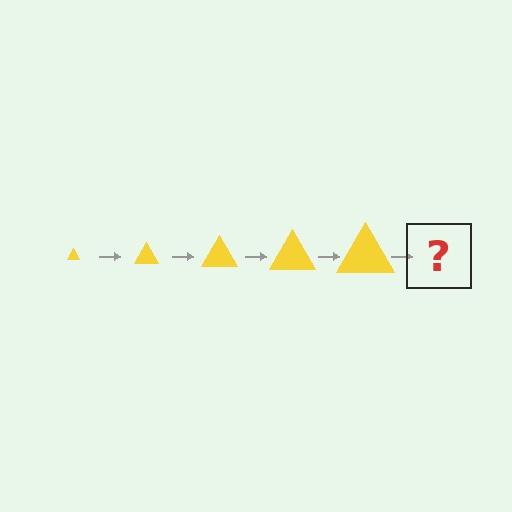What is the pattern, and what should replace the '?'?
The pattern is that the triangle gets progressively larger each step. The '?' should be a yellow triangle, larger than the previous one.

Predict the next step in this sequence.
The next step is a yellow triangle, larger than the previous one.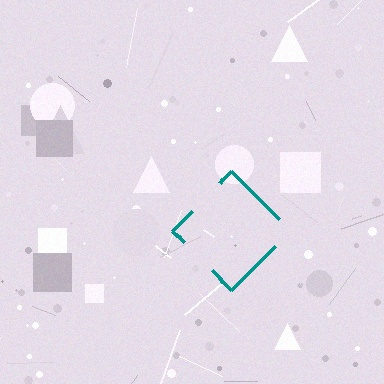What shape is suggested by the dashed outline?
The dashed outline suggests a diamond.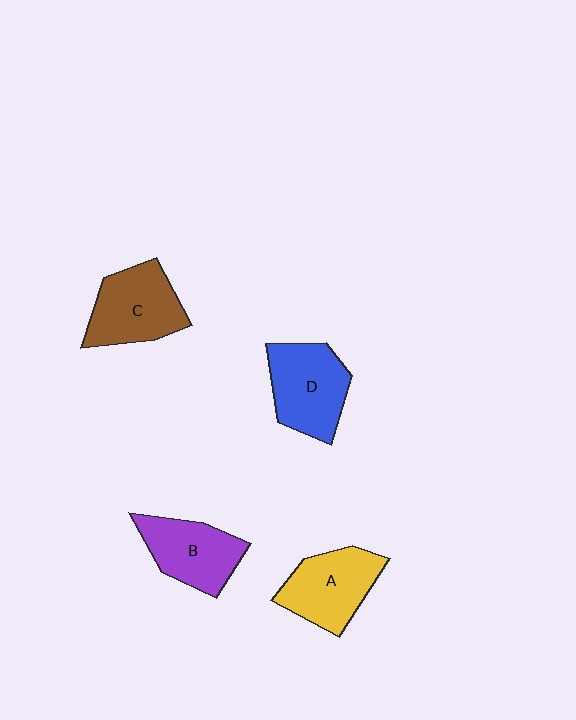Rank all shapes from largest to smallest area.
From largest to smallest: D (blue), C (brown), A (yellow), B (purple).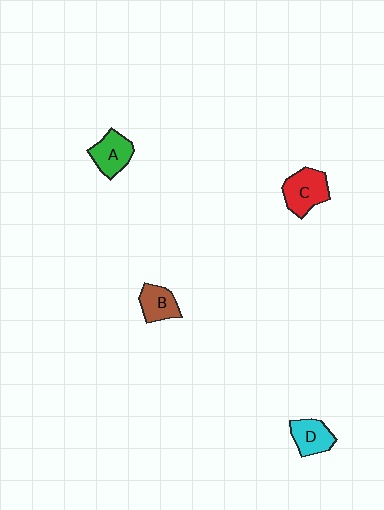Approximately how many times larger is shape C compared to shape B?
Approximately 1.4 times.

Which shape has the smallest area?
Shape B (brown).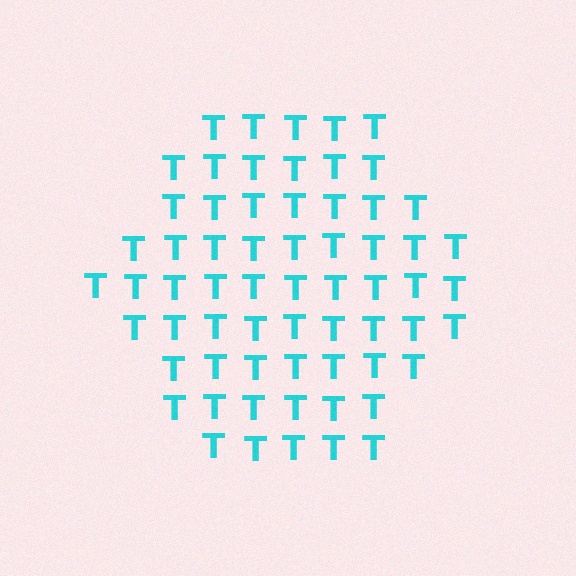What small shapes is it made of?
It is made of small letter T's.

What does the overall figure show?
The overall figure shows a hexagon.